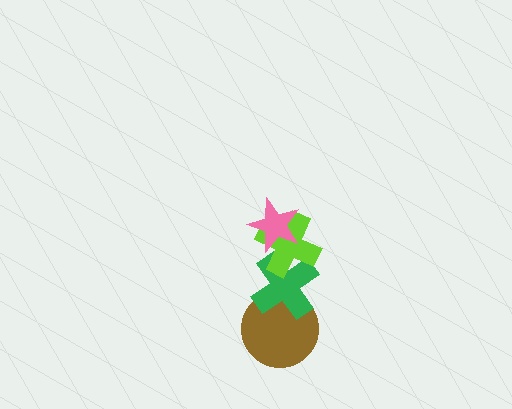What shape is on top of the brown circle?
The green cross is on top of the brown circle.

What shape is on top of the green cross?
The lime cross is on top of the green cross.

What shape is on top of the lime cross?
The pink star is on top of the lime cross.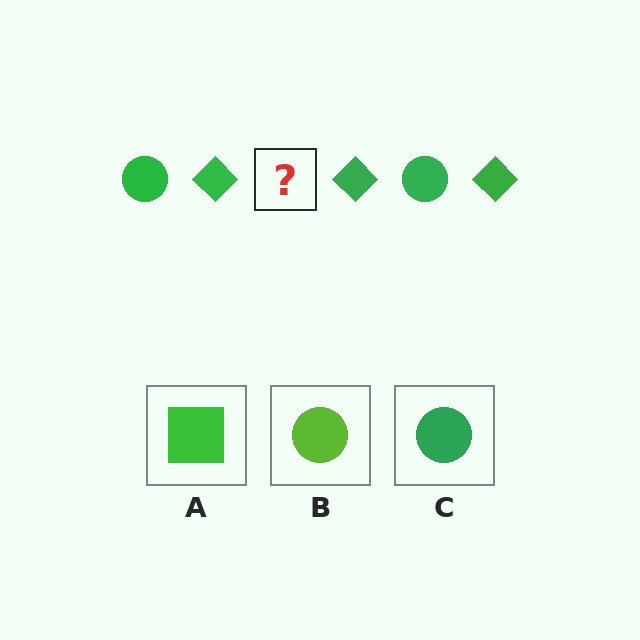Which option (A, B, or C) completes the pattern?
C.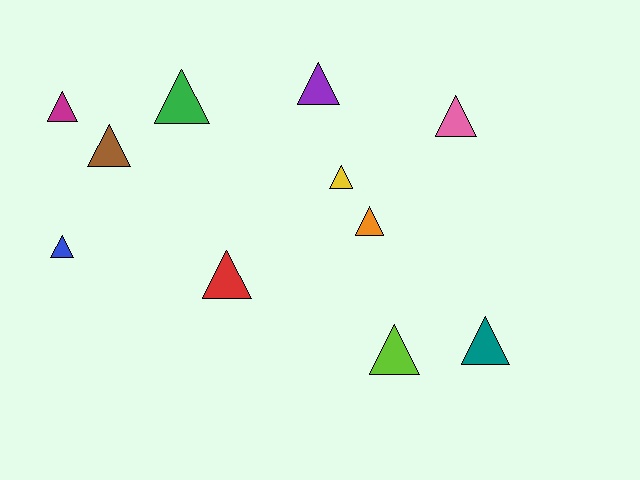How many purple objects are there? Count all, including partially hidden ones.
There is 1 purple object.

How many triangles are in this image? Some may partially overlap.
There are 11 triangles.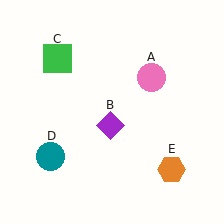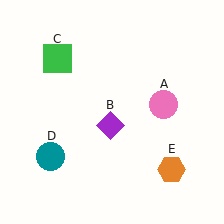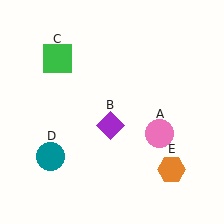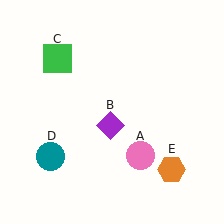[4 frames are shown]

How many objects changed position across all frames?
1 object changed position: pink circle (object A).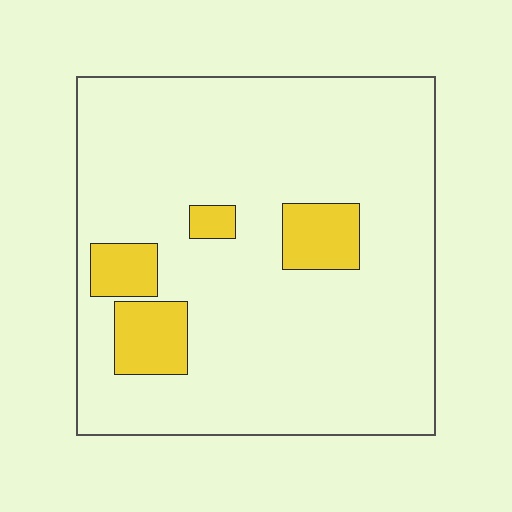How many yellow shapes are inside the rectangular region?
4.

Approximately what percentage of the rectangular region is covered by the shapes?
Approximately 10%.